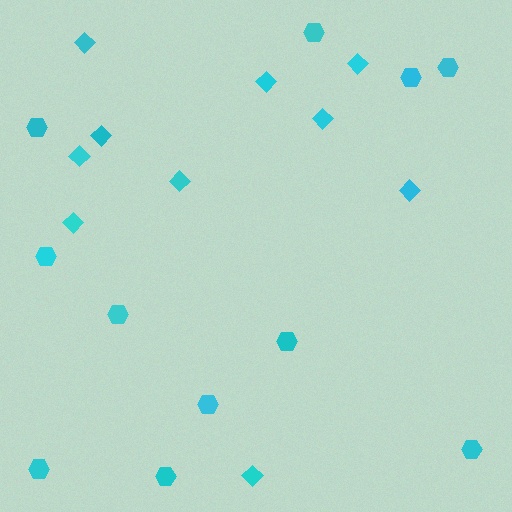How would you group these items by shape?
There are 2 groups: one group of hexagons (11) and one group of diamonds (10).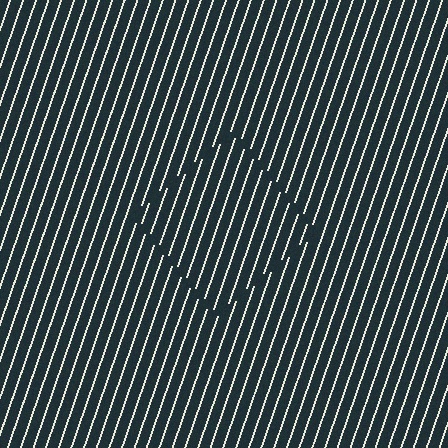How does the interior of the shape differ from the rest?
The interior of the shape contains the same grating, shifted by half a period — the contour is defined by the phase discontinuity where line-ends from the inner and outer gratings abut.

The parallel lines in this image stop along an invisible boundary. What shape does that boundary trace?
An illusory square. The interior of the shape contains the same grating, shifted by half a period — the contour is defined by the phase discontinuity where line-ends from the inner and outer gratings abut.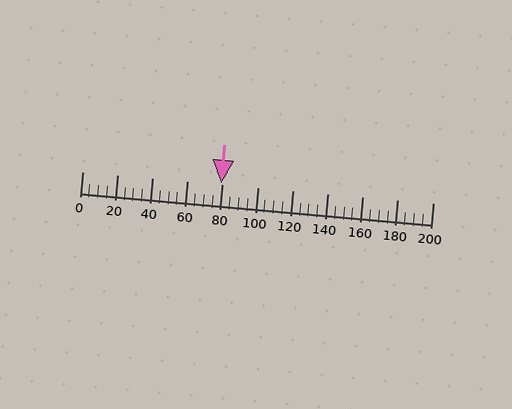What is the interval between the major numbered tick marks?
The major tick marks are spaced 20 units apart.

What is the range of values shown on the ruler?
The ruler shows values from 0 to 200.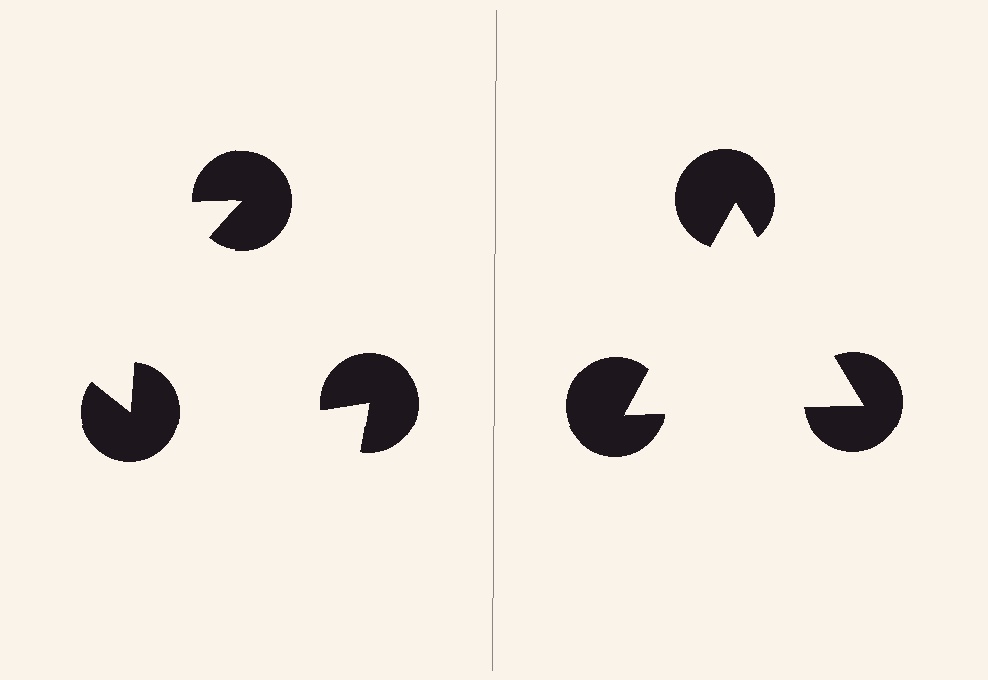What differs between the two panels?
The pac-man discs are positioned identically on both sides; only the wedge orientations differ. On the right they align to a triangle; on the left they are misaligned.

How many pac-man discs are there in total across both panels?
6 — 3 on each side.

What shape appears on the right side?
An illusory triangle.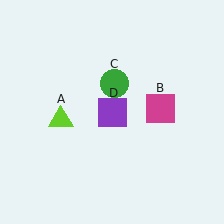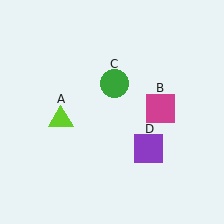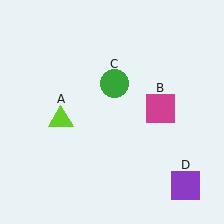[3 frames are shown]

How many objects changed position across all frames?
1 object changed position: purple square (object D).